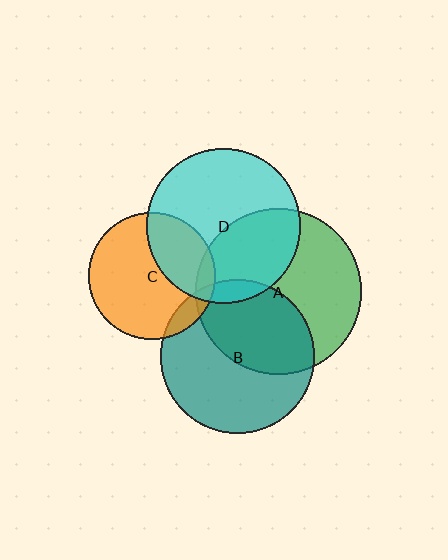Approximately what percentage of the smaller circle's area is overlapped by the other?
Approximately 5%.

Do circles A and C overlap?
Yes.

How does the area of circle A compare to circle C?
Approximately 1.7 times.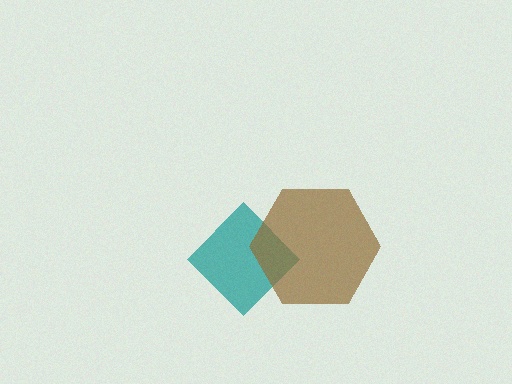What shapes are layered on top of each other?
The layered shapes are: a teal diamond, a brown hexagon.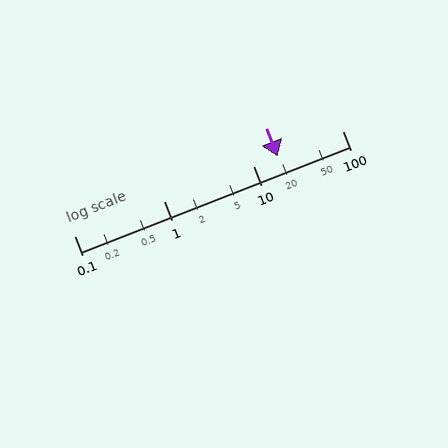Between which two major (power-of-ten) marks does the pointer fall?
The pointer is between 10 and 100.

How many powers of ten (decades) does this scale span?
The scale spans 3 decades, from 0.1 to 100.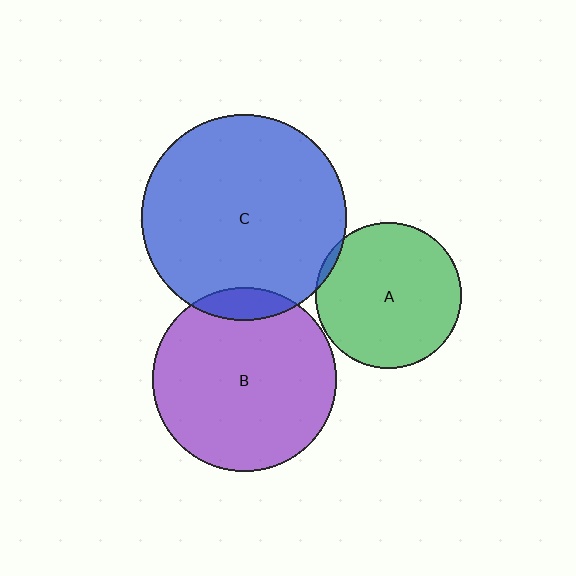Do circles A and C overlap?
Yes.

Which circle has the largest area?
Circle C (blue).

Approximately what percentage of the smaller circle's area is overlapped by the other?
Approximately 5%.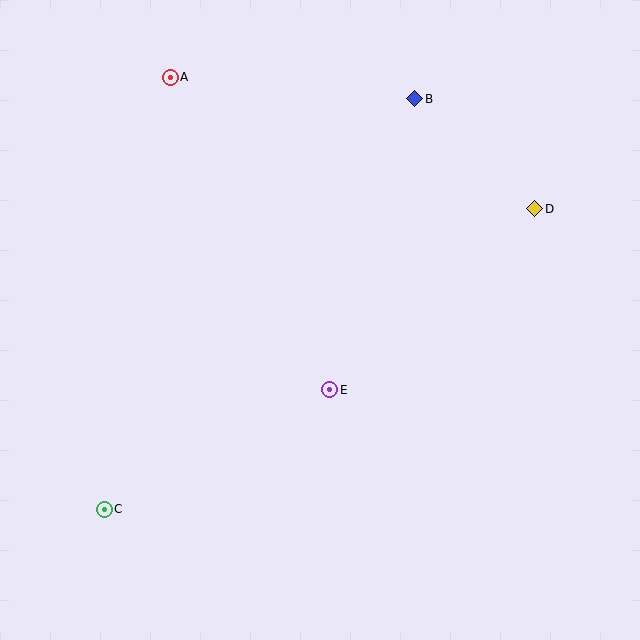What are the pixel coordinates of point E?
Point E is at (330, 390).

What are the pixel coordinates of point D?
Point D is at (535, 209).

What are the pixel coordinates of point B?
Point B is at (415, 99).